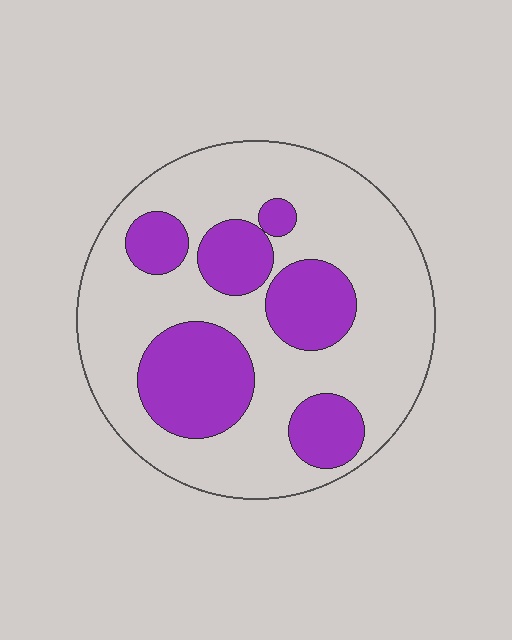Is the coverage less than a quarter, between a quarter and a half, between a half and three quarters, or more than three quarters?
Between a quarter and a half.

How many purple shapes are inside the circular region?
6.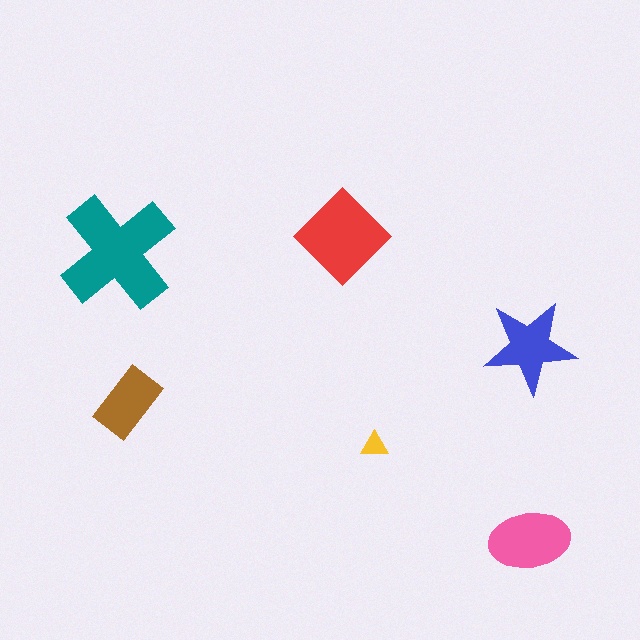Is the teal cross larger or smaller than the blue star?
Larger.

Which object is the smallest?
The yellow triangle.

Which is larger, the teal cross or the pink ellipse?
The teal cross.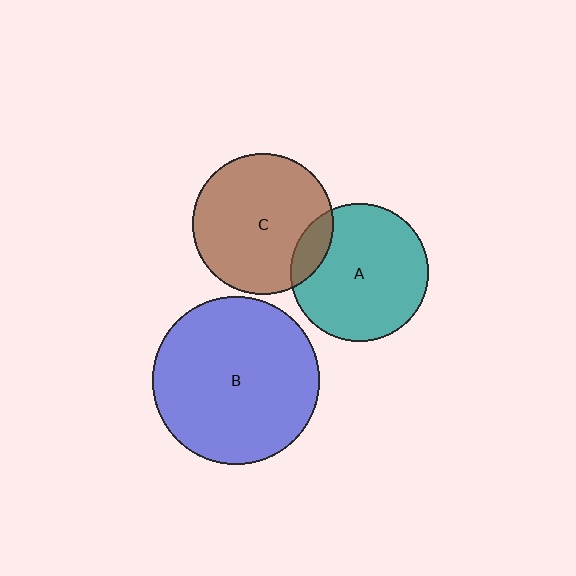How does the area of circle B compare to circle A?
Approximately 1.5 times.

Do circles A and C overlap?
Yes.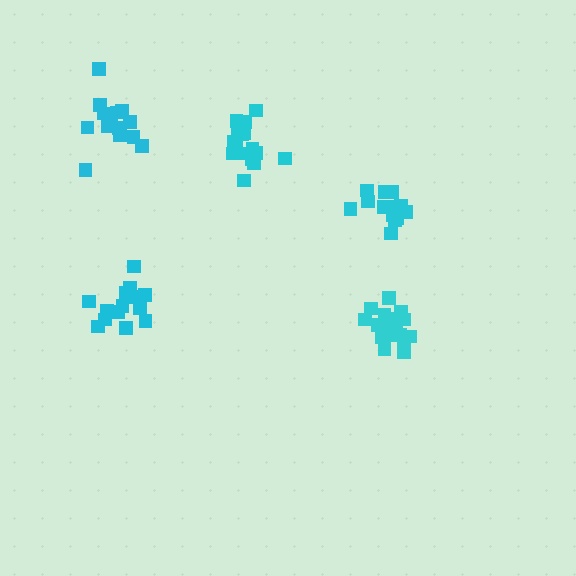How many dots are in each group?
Group 1: 14 dots, Group 2: 15 dots, Group 3: 16 dots, Group 4: 14 dots, Group 5: 18 dots (77 total).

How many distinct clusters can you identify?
There are 5 distinct clusters.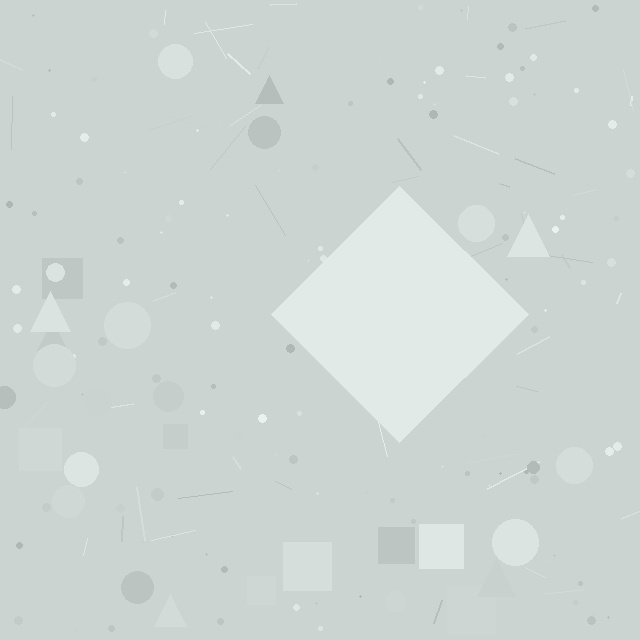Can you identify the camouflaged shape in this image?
The camouflaged shape is a diamond.